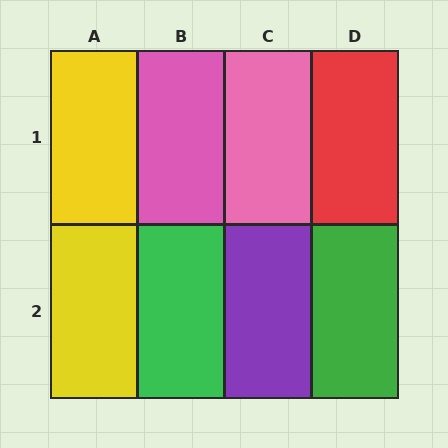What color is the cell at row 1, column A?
Yellow.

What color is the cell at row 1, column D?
Red.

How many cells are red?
1 cell is red.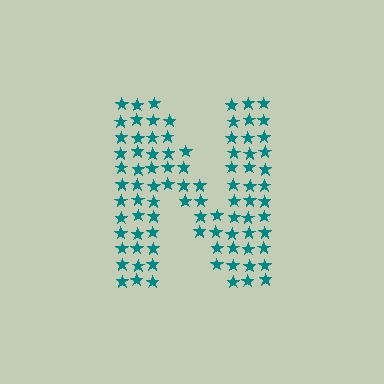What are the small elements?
The small elements are stars.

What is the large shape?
The large shape is the letter N.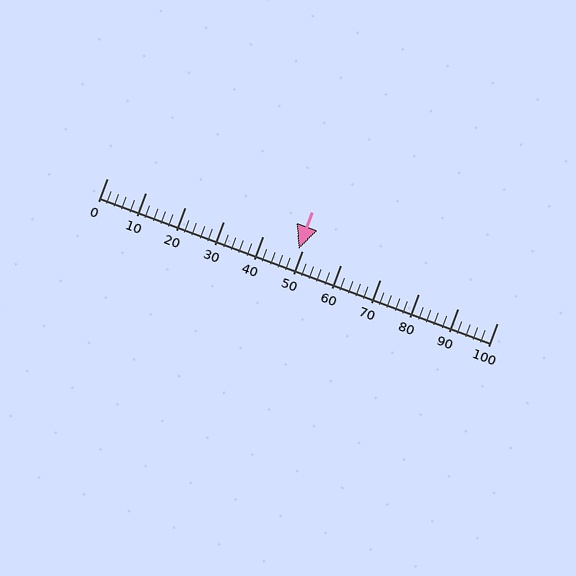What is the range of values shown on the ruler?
The ruler shows values from 0 to 100.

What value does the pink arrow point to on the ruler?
The pink arrow points to approximately 49.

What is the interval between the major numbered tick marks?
The major tick marks are spaced 10 units apart.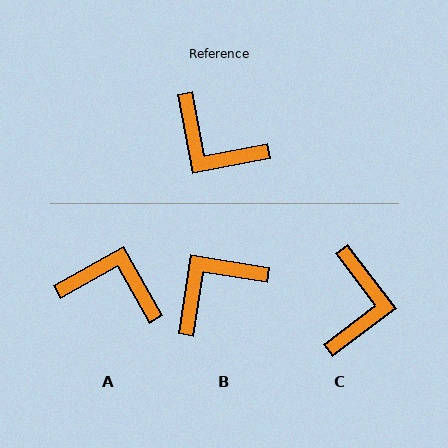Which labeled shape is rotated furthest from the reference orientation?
A, about 161 degrees away.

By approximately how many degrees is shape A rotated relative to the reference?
Approximately 161 degrees clockwise.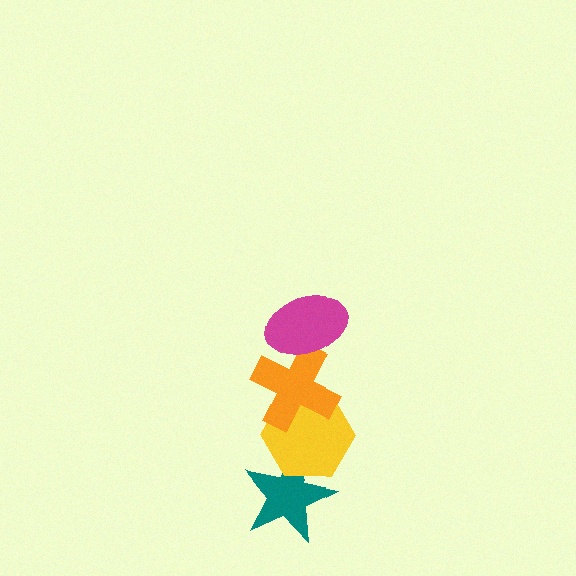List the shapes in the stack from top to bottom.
From top to bottom: the magenta ellipse, the orange cross, the yellow hexagon, the teal star.